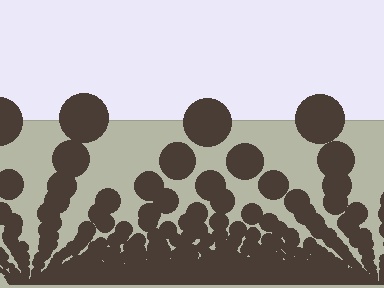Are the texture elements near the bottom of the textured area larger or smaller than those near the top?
Smaller. The gradient is inverted — elements near the bottom are smaller and denser.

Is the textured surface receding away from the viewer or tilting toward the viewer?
The surface appears to tilt toward the viewer. Texture elements get larger and sparser toward the top.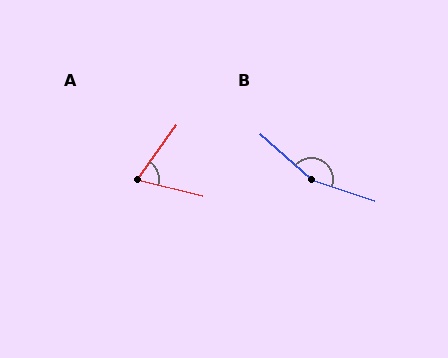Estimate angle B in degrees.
Approximately 157 degrees.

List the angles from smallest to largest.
A (68°), B (157°).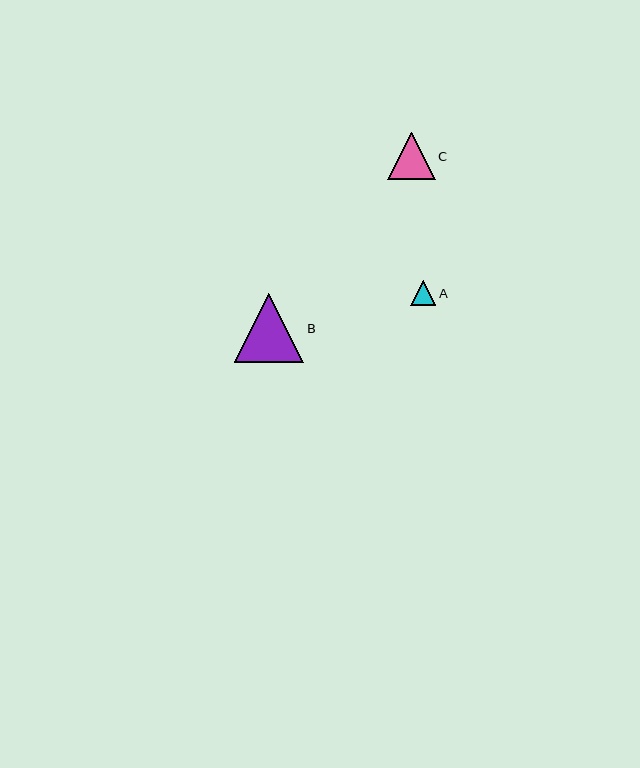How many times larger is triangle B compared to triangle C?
Triangle B is approximately 1.5 times the size of triangle C.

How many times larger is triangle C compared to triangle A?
Triangle C is approximately 1.9 times the size of triangle A.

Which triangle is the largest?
Triangle B is the largest with a size of approximately 70 pixels.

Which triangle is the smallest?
Triangle A is the smallest with a size of approximately 25 pixels.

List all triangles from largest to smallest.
From largest to smallest: B, C, A.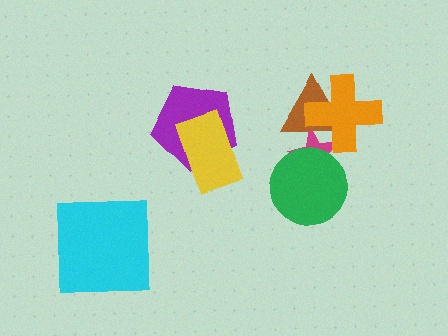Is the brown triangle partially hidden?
Yes, it is partially covered by another shape.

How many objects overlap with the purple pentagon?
1 object overlaps with the purple pentagon.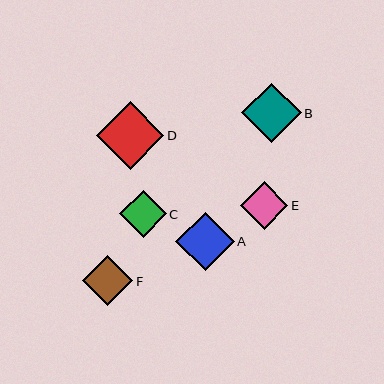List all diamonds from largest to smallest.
From largest to smallest: D, B, A, F, E, C.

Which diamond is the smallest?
Diamond C is the smallest with a size of approximately 46 pixels.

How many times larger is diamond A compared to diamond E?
Diamond A is approximately 1.2 times the size of diamond E.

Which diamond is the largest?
Diamond D is the largest with a size of approximately 68 pixels.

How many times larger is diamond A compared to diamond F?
Diamond A is approximately 1.2 times the size of diamond F.